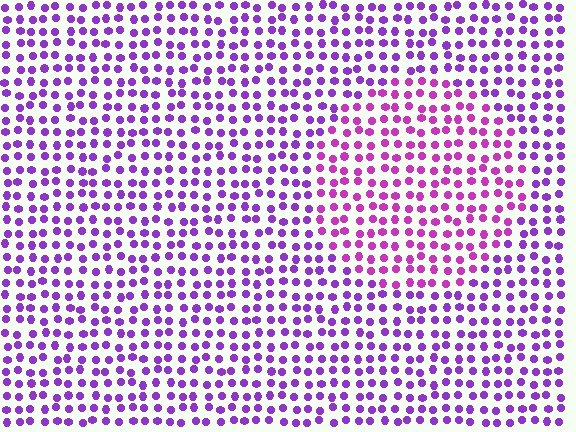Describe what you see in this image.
The image is filled with small purple elements in a uniform arrangement. A circle-shaped region is visible where the elements are tinted to a slightly different hue, forming a subtle color boundary.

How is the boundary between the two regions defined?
The boundary is defined purely by a slight shift in hue (about 29 degrees). Spacing, size, and orientation are identical on both sides.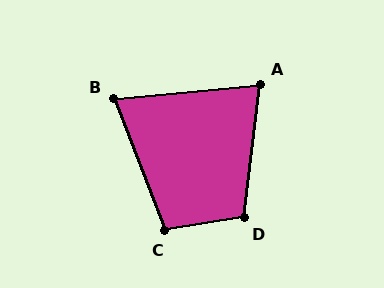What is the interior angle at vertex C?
Approximately 102 degrees (obtuse).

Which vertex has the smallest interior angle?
B, at approximately 74 degrees.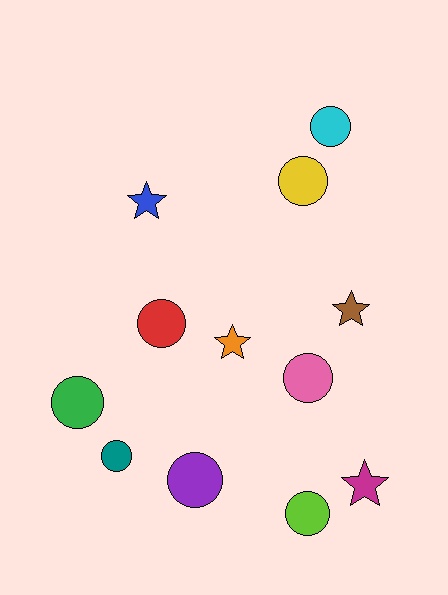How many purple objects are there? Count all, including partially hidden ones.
There is 1 purple object.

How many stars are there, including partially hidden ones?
There are 4 stars.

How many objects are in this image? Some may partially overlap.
There are 12 objects.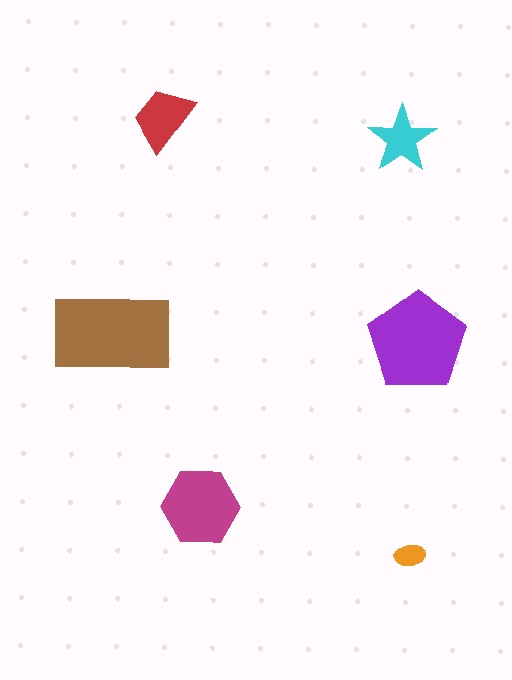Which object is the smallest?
The orange ellipse.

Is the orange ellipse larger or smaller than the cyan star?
Smaller.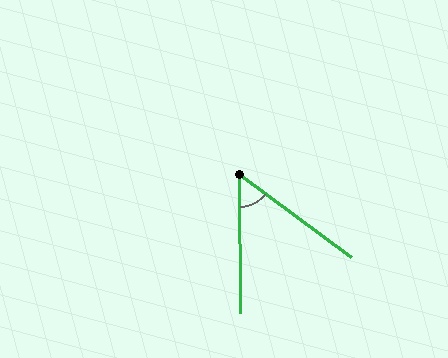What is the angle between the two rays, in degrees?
Approximately 53 degrees.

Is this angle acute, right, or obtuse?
It is acute.